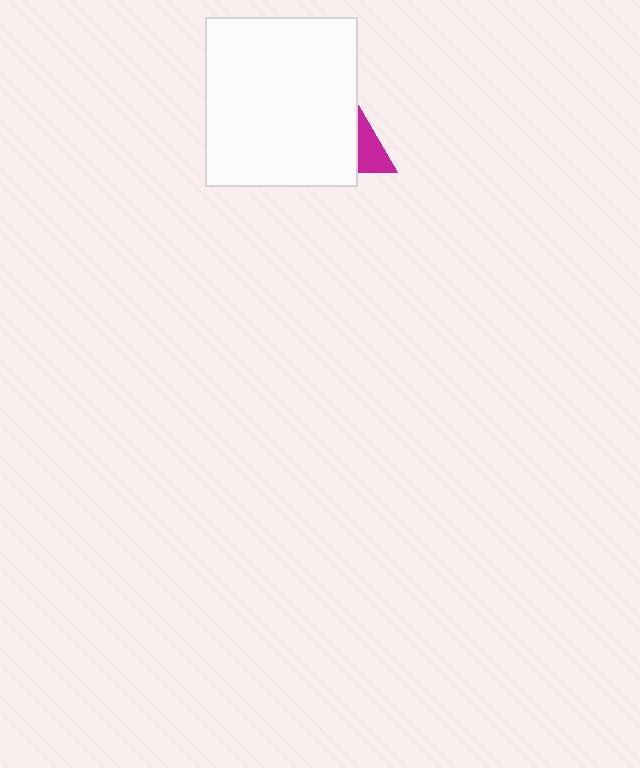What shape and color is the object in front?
The object in front is a white rectangle.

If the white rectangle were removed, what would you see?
You would see the complete magenta triangle.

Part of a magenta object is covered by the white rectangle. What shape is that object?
It is a triangle.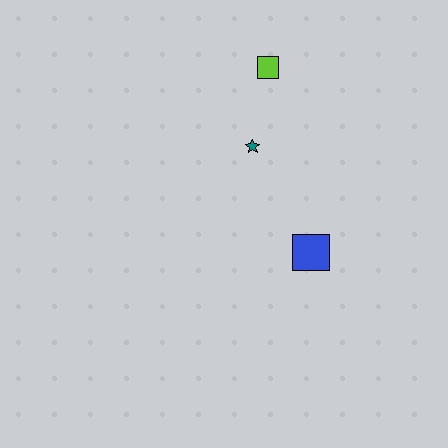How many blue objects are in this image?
There is 1 blue object.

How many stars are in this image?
There is 1 star.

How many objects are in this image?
There are 3 objects.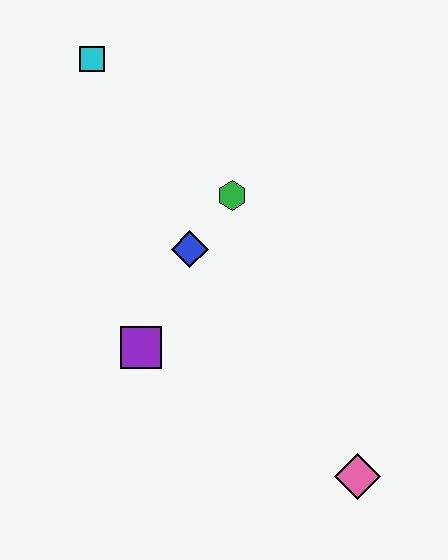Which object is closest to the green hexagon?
The blue diamond is closest to the green hexagon.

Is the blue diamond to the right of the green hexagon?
No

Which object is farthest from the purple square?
The cyan square is farthest from the purple square.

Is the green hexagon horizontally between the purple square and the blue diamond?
No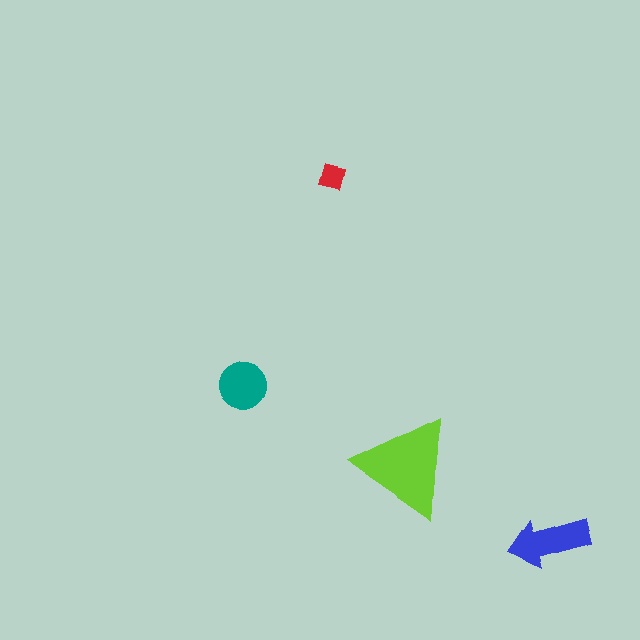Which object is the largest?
The lime triangle.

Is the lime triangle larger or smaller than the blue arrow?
Larger.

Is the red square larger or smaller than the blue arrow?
Smaller.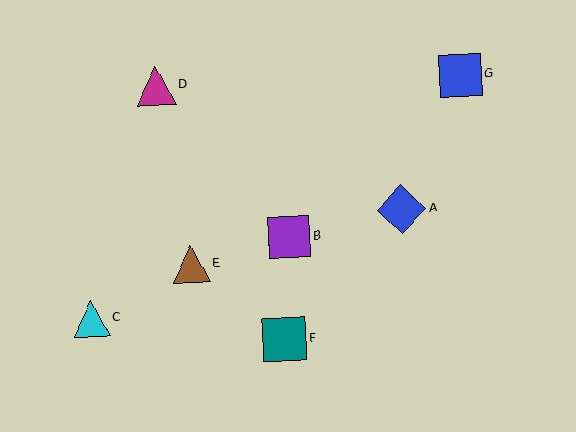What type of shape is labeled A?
Shape A is a blue diamond.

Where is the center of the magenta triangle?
The center of the magenta triangle is at (156, 86).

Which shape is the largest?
The blue diamond (labeled A) is the largest.